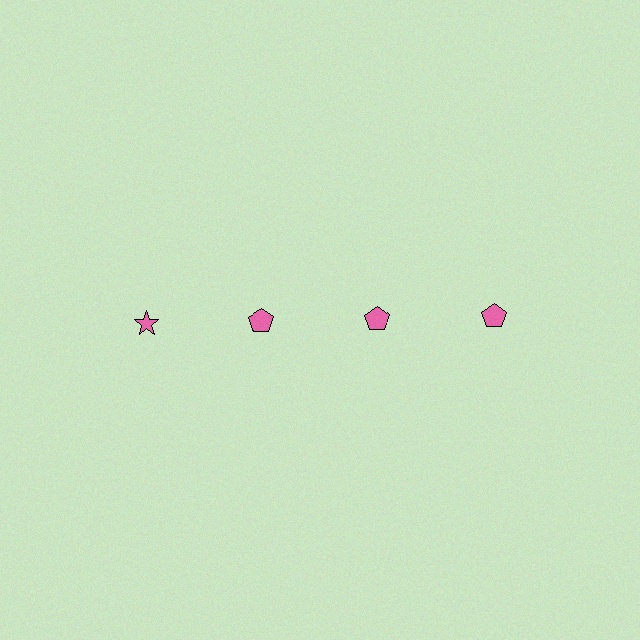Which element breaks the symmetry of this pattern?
The pink star in the top row, leftmost column breaks the symmetry. All other shapes are pink pentagons.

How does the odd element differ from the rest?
It has a different shape: star instead of pentagon.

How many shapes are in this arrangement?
There are 4 shapes arranged in a grid pattern.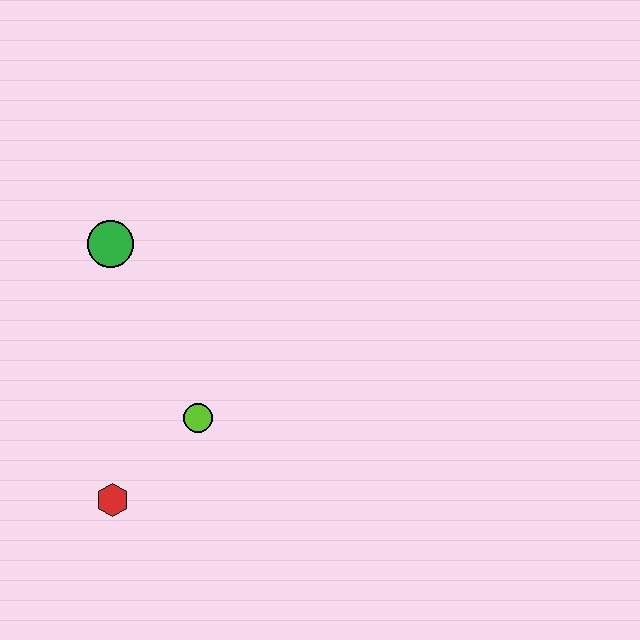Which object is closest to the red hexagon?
The lime circle is closest to the red hexagon.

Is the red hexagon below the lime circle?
Yes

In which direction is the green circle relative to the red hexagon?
The green circle is above the red hexagon.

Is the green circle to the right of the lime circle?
No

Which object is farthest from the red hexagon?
The green circle is farthest from the red hexagon.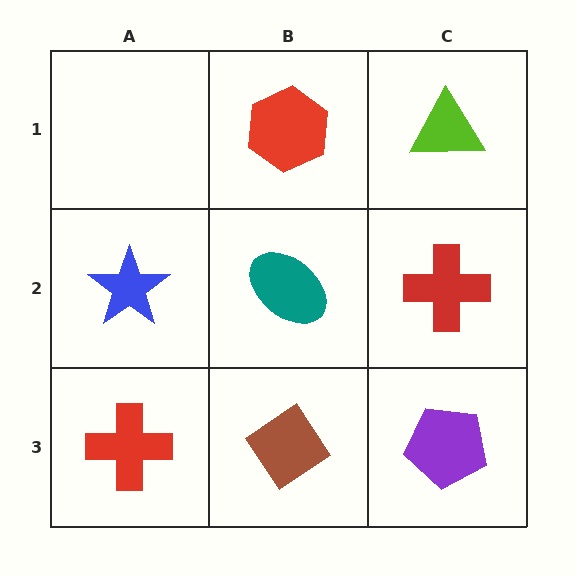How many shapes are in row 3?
3 shapes.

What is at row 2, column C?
A red cross.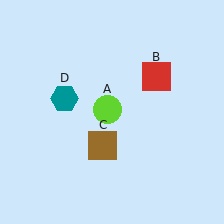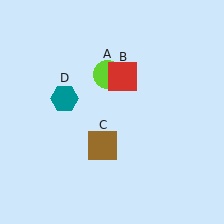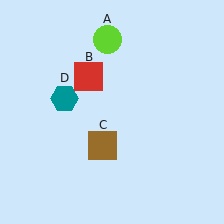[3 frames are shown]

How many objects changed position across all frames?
2 objects changed position: lime circle (object A), red square (object B).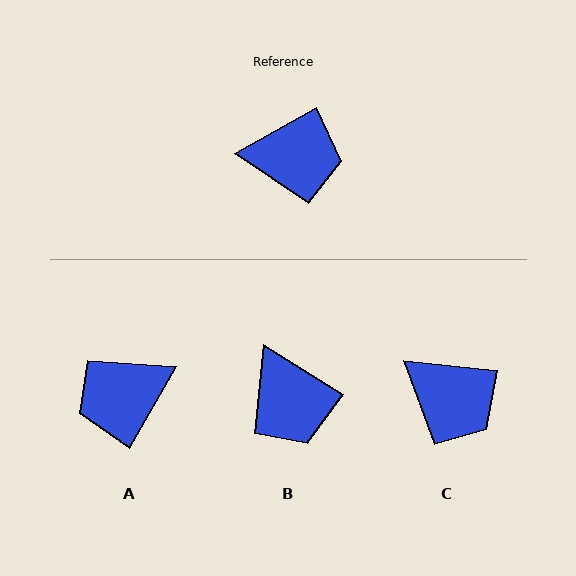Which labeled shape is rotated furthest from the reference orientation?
A, about 150 degrees away.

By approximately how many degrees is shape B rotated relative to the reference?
Approximately 61 degrees clockwise.